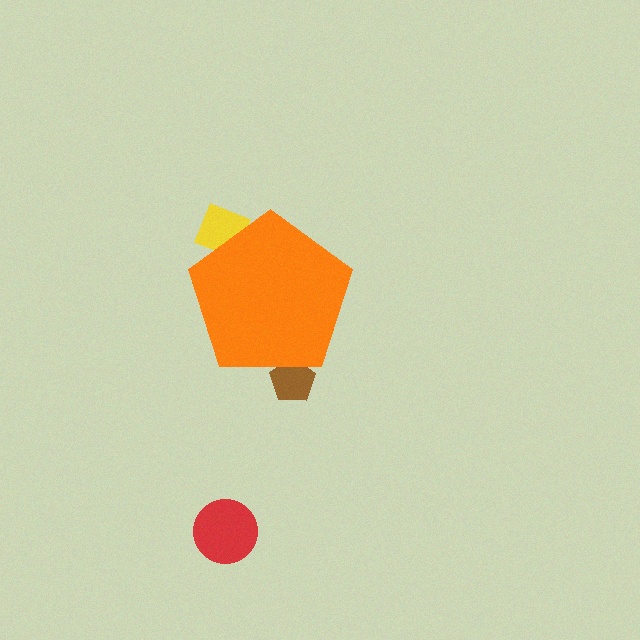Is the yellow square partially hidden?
Yes, the yellow square is partially hidden behind the orange pentagon.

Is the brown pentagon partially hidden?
Yes, the brown pentagon is partially hidden behind the orange pentagon.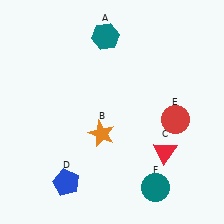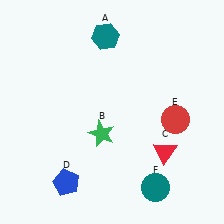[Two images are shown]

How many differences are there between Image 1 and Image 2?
There is 1 difference between the two images.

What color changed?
The star (B) changed from orange in Image 1 to green in Image 2.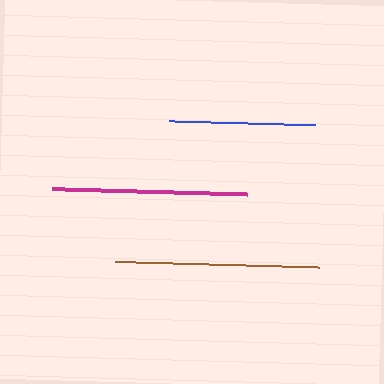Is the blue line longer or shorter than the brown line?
The brown line is longer than the blue line.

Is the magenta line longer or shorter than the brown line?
The brown line is longer than the magenta line.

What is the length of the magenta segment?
The magenta segment is approximately 194 pixels long.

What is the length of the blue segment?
The blue segment is approximately 146 pixels long.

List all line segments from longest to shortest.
From longest to shortest: brown, magenta, blue.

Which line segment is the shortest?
The blue line is the shortest at approximately 146 pixels.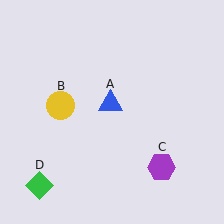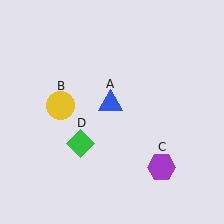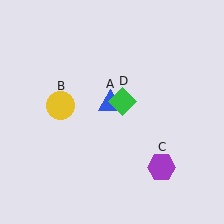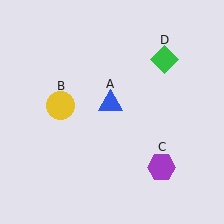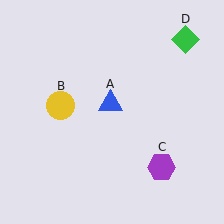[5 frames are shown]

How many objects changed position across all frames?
1 object changed position: green diamond (object D).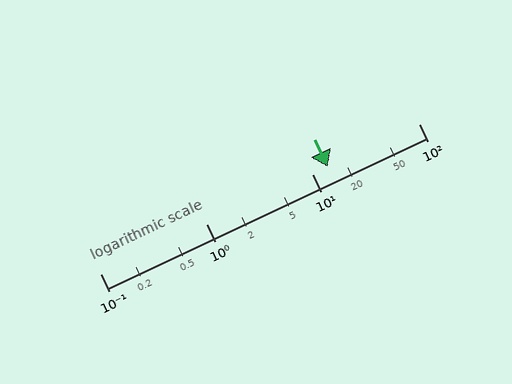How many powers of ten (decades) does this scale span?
The scale spans 3 decades, from 0.1 to 100.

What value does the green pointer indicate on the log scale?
The pointer indicates approximately 14.